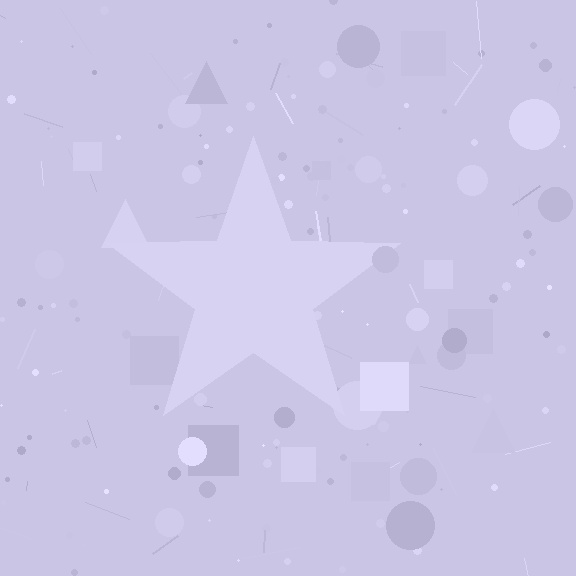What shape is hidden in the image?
A star is hidden in the image.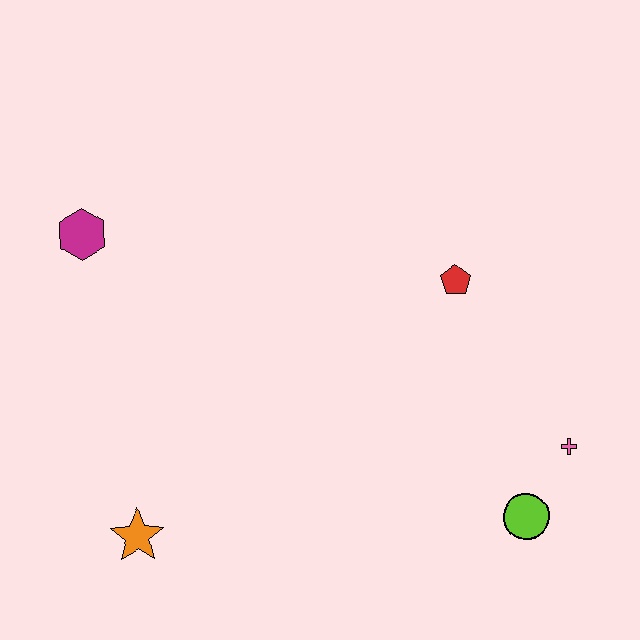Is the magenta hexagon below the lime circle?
No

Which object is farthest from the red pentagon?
The orange star is farthest from the red pentagon.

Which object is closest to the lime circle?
The pink cross is closest to the lime circle.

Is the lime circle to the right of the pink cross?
No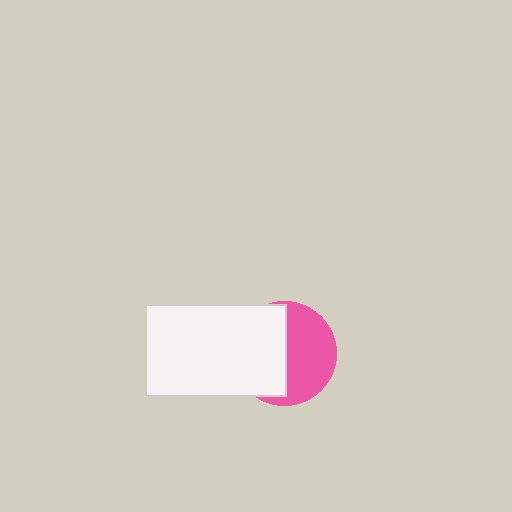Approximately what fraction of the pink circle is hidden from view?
Roughly 51% of the pink circle is hidden behind the white rectangle.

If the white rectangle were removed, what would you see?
You would see the complete pink circle.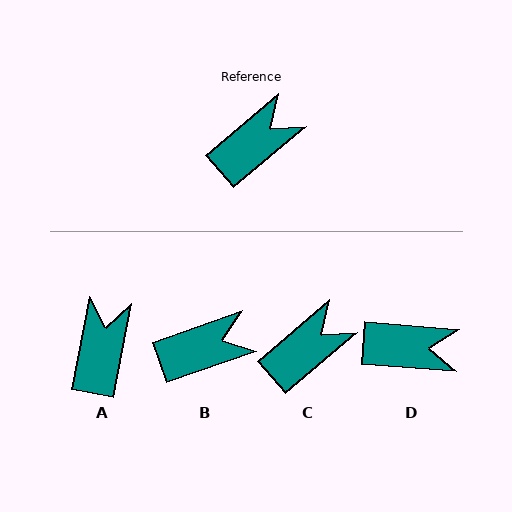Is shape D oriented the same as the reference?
No, it is off by about 45 degrees.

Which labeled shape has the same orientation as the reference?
C.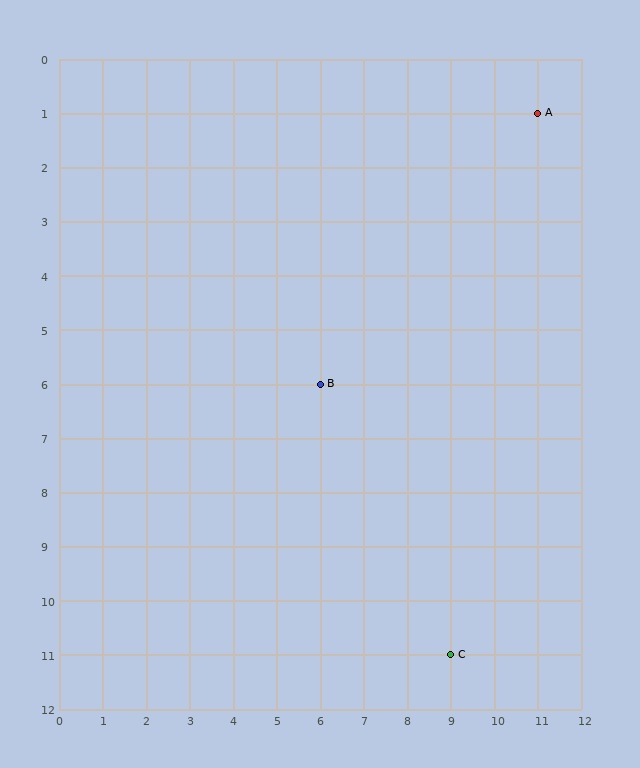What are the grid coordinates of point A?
Point A is at grid coordinates (11, 1).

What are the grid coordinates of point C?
Point C is at grid coordinates (9, 11).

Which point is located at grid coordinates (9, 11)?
Point C is at (9, 11).